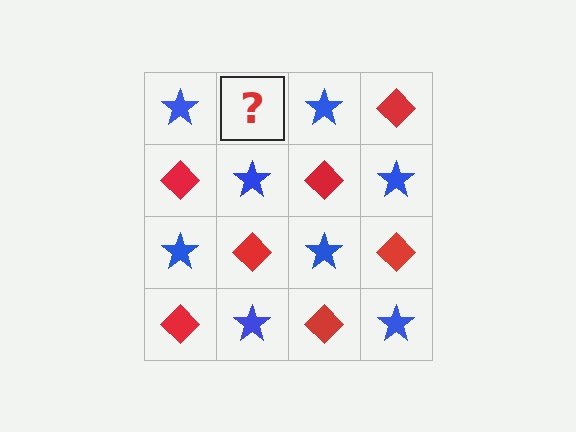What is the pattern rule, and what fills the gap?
The rule is that it alternates blue star and red diamond in a checkerboard pattern. The gap should be filled with a red diamond.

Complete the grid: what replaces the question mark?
The question mark should be replaced with a red diamond.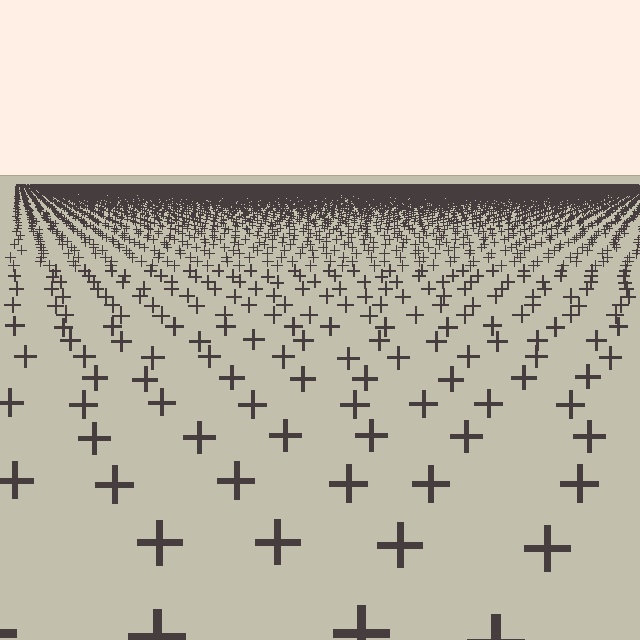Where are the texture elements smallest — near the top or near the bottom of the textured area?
Near the top.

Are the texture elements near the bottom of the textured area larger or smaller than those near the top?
Larger. Near the bottom, elements are closer to the viewer and appear at a bigger on-screen size.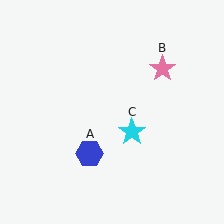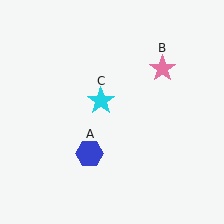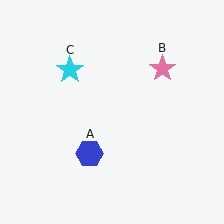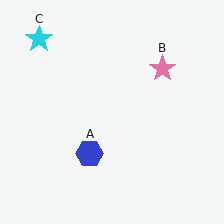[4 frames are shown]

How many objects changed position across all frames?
1 object changed position: cyan star (object C).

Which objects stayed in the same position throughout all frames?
Blue hexagon (object A) and pink star (object B) remained stationary.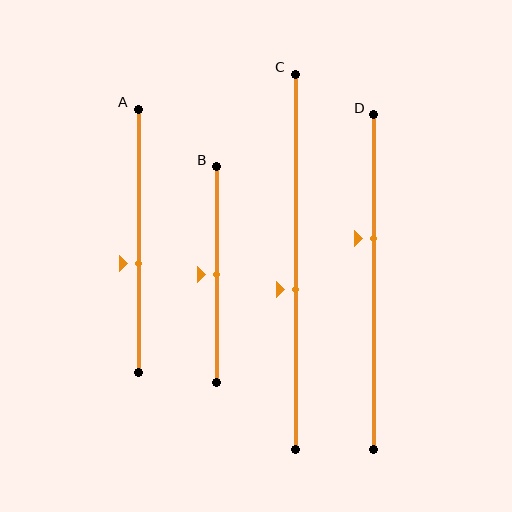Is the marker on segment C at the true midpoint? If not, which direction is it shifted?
No, the marker on segment C is shifted downward by about 7% of the segment length.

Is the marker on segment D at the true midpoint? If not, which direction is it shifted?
No, the marker on segment D is shifted upward by about 13% of the segment length.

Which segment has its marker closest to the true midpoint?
Segment B has its marker closest to the true midpoint.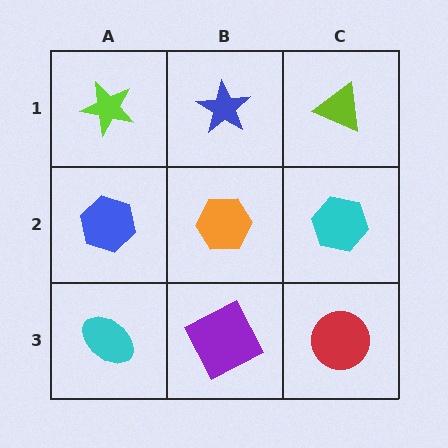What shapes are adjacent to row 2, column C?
A lime triangle (row 1, column C), a red circle (row 3, column C), an orange hexagon (row 2, column B).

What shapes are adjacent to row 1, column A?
A blue hexagon (row 2, column A), a blue star (row 1, column B).